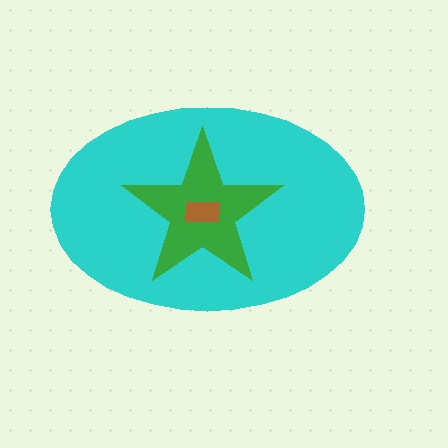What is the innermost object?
The brown rectangle.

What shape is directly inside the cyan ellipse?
The green star.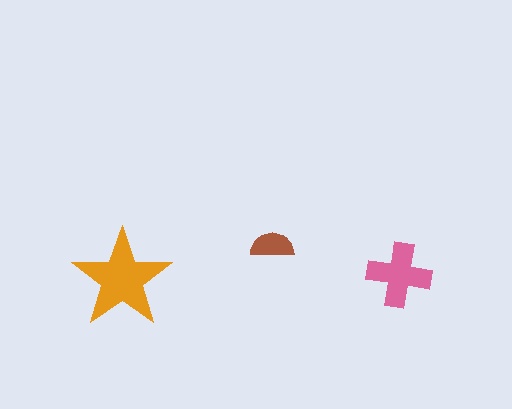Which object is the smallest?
The brown semicircle.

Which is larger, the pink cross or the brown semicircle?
The pink cross.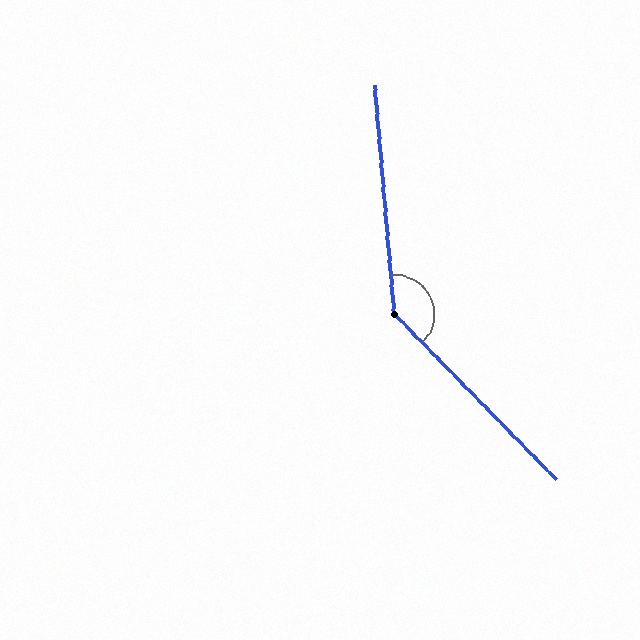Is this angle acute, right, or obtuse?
It is obtuse.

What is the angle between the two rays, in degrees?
Approximately 140 degrees.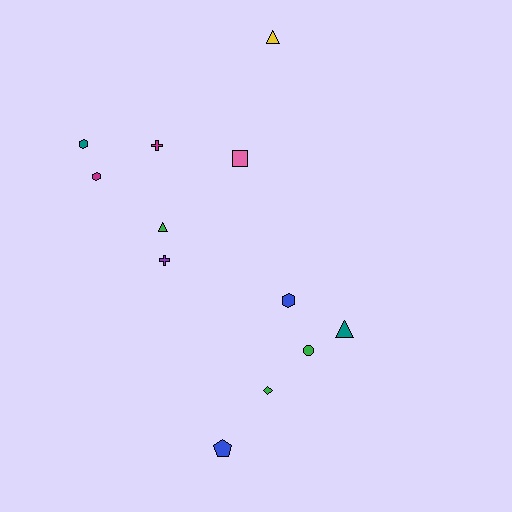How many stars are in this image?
There are no stars.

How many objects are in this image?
There are 12 objects.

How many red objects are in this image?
There are no red objects.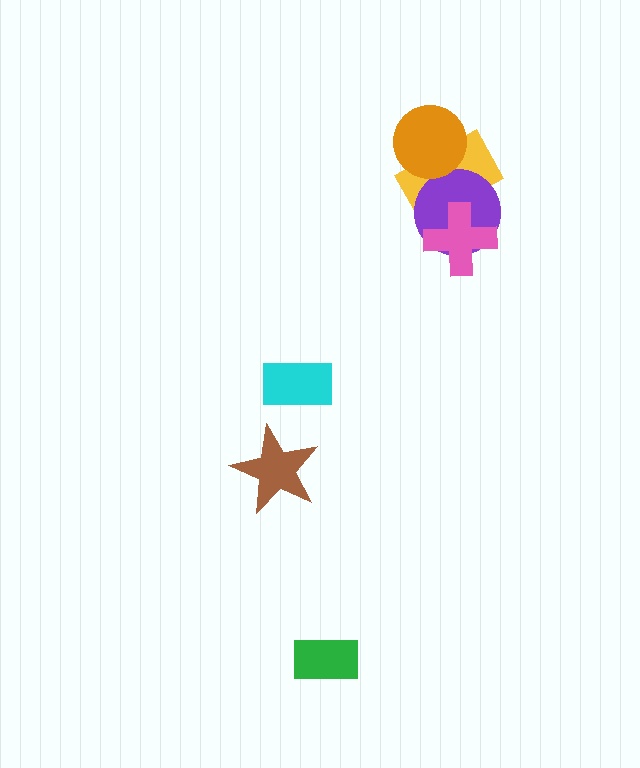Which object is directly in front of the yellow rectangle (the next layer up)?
The purple circle is directly in front of the yellow rectangle.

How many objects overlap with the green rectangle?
0 objects overlap with the green rectangle.